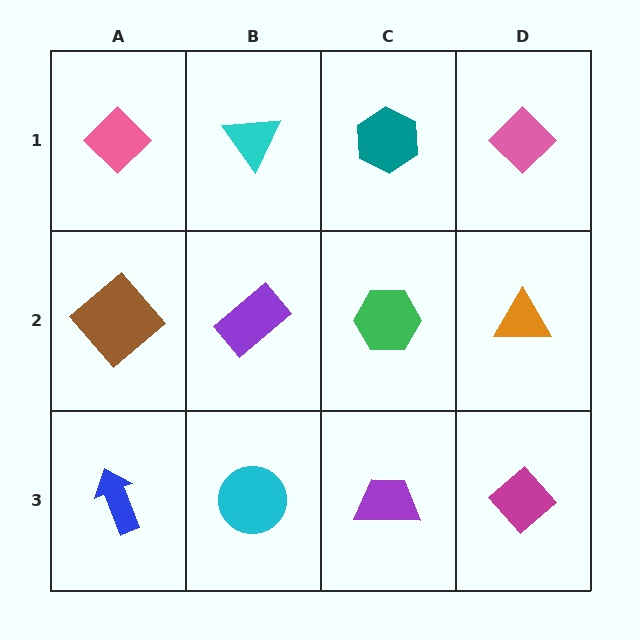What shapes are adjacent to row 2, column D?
A pink diamond (row 1, column D), a magenta diamond (row 3, column D), a green hexagon (row 2, column C).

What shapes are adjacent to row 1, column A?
A brown diamond (row 2, column A), a cyan triangle (row 1, column B).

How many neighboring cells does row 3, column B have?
3.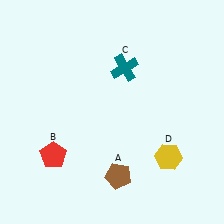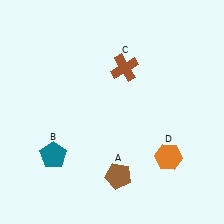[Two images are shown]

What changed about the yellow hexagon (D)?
In Image 1, D is yellow. In Image 2, it changed to orange.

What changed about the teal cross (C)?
In Image 1, C is teal. In Image 2, it changed to brown.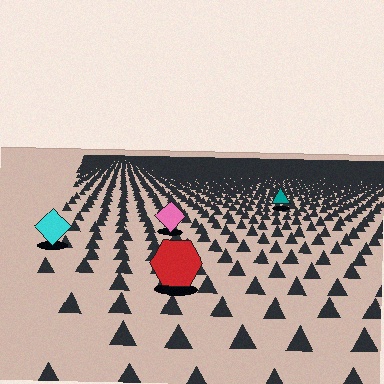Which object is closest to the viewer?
The red hexagon is closest. The texture marks near it are larger and more spread out.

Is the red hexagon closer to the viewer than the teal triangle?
Yes. The red hexagon is closer — you can tell from the texture gradient: the ground texture is coarser near it.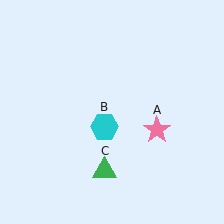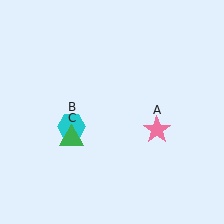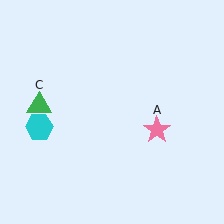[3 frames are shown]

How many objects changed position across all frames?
2 objects changed position: cyan hexagon (object B), green triangle (object C).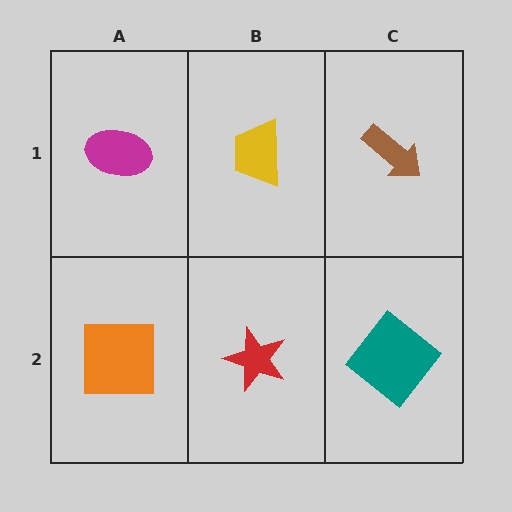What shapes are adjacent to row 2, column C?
A brown arrow (row 1, column C), a red star (row 2, column B).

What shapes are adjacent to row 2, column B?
A yellow trapezoid (row 1, column B), an orange square (row 2, column A), a teal diamond (row 2, column C).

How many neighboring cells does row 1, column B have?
3.